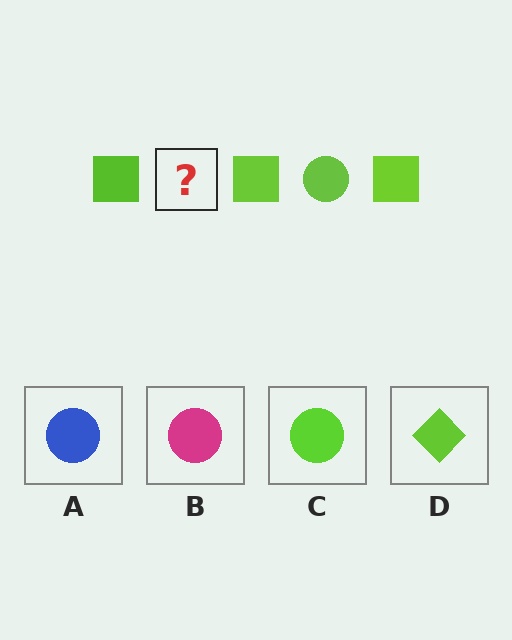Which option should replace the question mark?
Option C.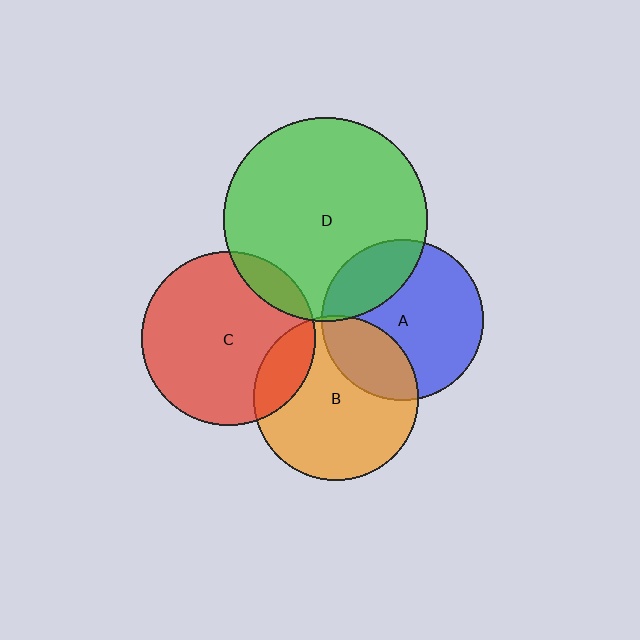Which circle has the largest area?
Circle D (green).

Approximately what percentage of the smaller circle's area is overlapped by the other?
Approximately 10%.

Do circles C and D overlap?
Yes.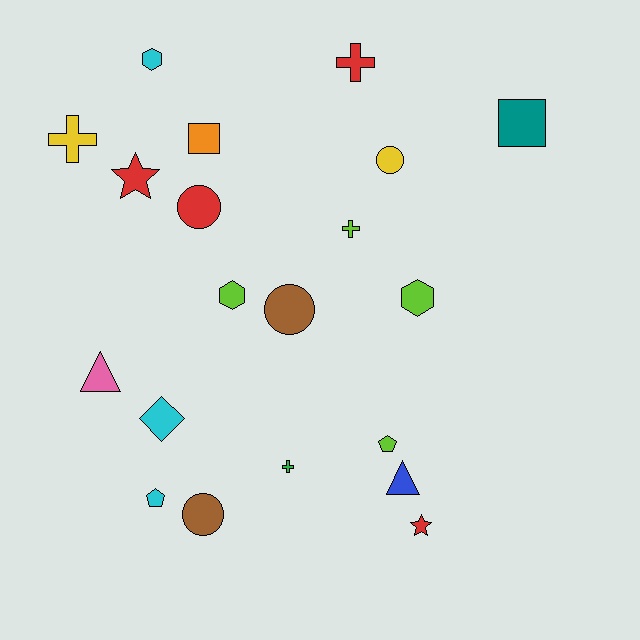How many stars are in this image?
There are 2 stars.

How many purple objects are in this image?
There are no purple objects.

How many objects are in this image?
There are 20 objects.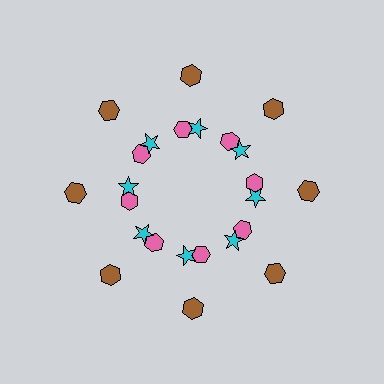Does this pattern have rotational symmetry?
Yes, this pattern has 8-fold rotational symmetry. It looks the same after rotating 45 degrees around the center.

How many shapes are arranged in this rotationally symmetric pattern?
There are 24 shapes, arranged in 8 groups of 3.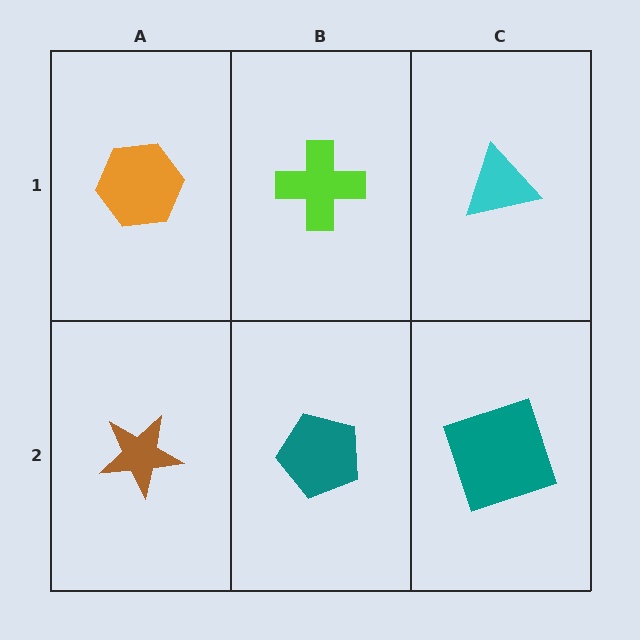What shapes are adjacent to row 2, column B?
A lime cross (row 1, column B), a brown star (row 2, column A), a teal square (row 2, column C).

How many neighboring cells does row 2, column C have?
2.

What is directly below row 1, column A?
A brown star.